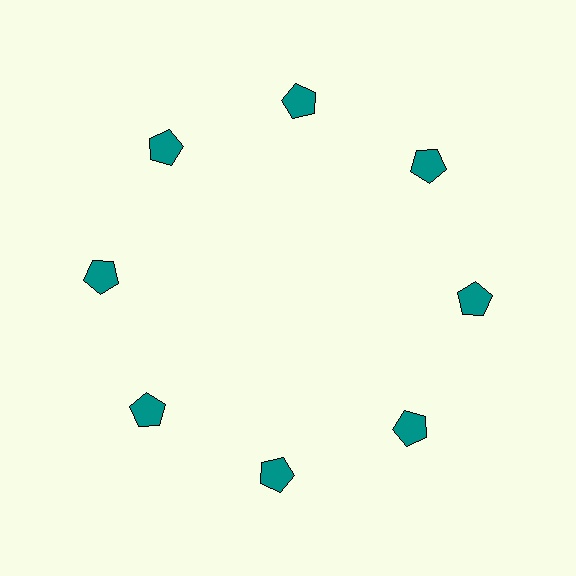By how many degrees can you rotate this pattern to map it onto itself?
The pattern maps onto itself every 45 degrees of rotation.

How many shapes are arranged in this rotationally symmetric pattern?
There are 8 shapes, arranged in 8 groups of 1.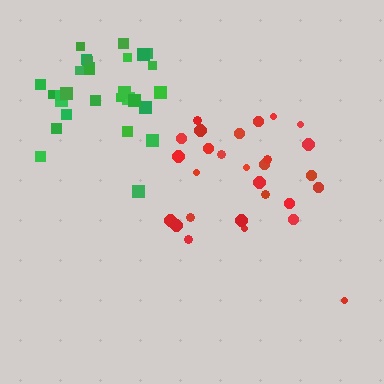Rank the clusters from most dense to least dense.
green, red.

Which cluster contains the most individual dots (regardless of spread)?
Green (29).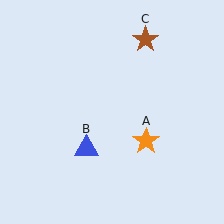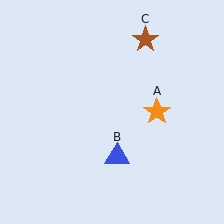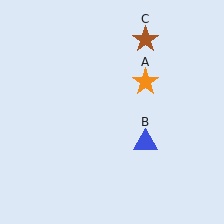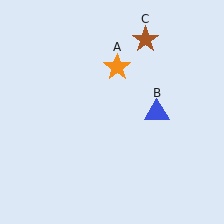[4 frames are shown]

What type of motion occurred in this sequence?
The orange star (object A), blue triangle (object B) rotated counterclockwise around the center of the scene.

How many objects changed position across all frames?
2 objects changed position: orange star (object A), blue triangle (object B).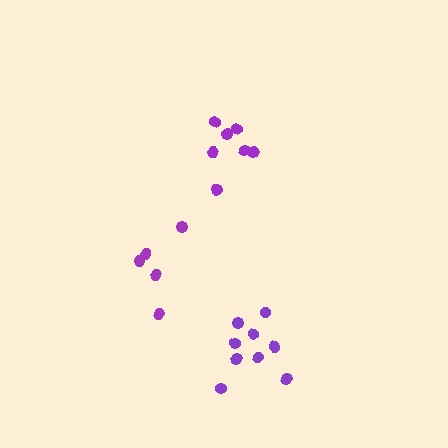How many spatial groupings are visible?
There are 3 spatial groupings.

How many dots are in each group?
Group 1: 5 dots, Group 2: 7 dots, Group 3: 10 dots (22 total).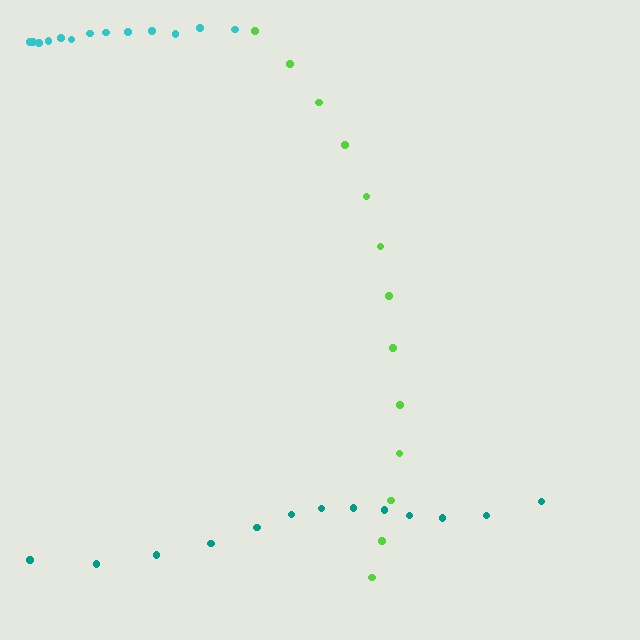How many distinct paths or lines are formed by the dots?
There are 3 distinct paths.